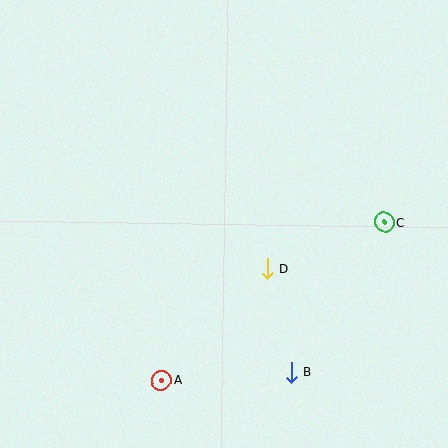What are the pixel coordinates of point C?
Point C is at (384, 222).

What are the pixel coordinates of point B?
Point B is at (291, 372).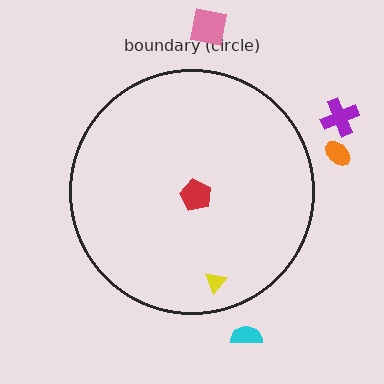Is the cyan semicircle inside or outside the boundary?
Outside.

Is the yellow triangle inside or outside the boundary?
Inside.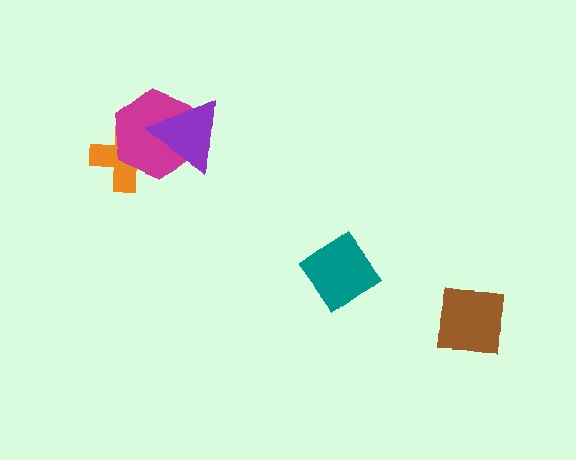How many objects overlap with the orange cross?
2 objects overlap with the orange cross.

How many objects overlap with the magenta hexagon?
2 objects overlap with the magenta hexagon.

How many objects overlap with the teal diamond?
0 objects overlap with the teal diamond.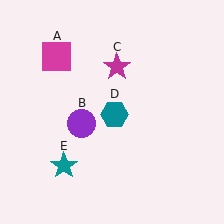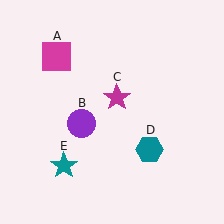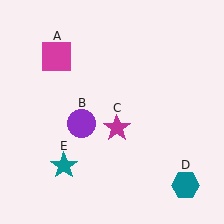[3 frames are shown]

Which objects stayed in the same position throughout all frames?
Magenta square (object A) and purple circle (object B) and teal star (object E) remained stationary.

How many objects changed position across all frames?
2 objects changed position: magenta star (object C), teal hexagon (object D).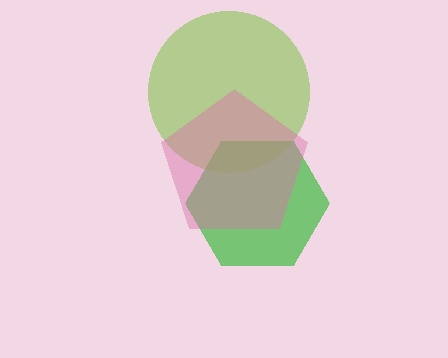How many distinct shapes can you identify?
There are 3 distinct shapes: a green hexagon, a lime circle, a pink pentagon.